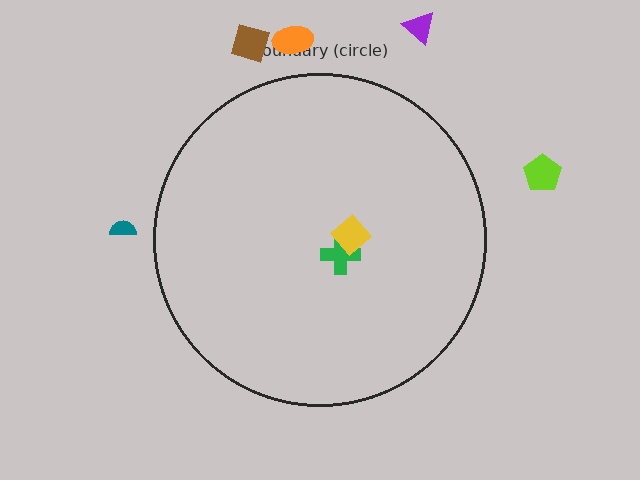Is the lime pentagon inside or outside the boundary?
Outside.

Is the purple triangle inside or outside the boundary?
Outside.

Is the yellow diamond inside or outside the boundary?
Inside.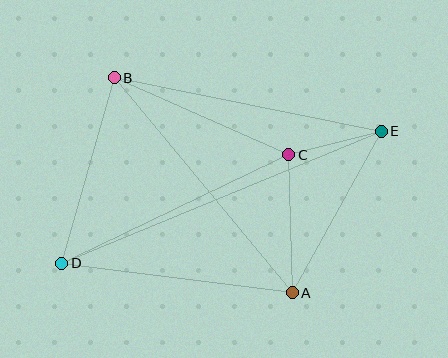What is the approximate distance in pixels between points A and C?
The distance between A and C is approximately 138 pixels.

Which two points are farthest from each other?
Points D and E are farthest from each other.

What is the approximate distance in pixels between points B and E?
The distance between B and E is approximately 272 pixels.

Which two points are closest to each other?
Points C and E are closest to each other.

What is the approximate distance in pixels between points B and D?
The distance between B and D is approximately 193 pixels.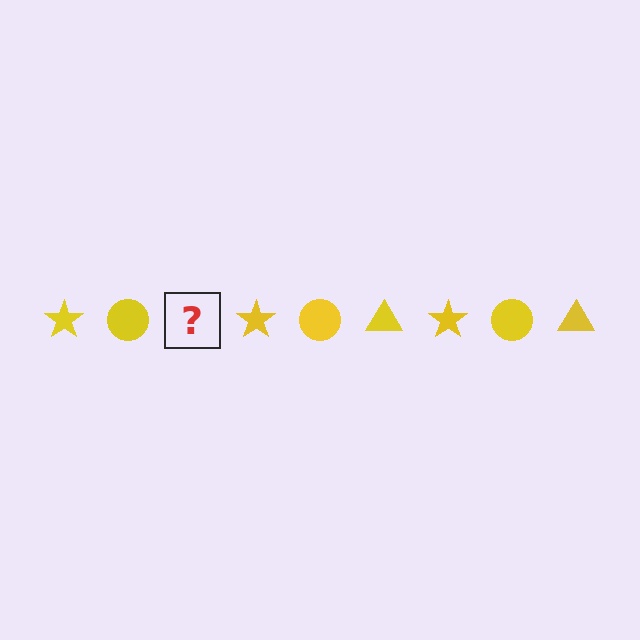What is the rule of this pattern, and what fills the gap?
The rule is that the pattern cycles through star, circle, triangle shapes in yellow. The gap should be filled with a yellow triangle.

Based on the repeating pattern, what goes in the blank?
The blank should be a yellow triangle.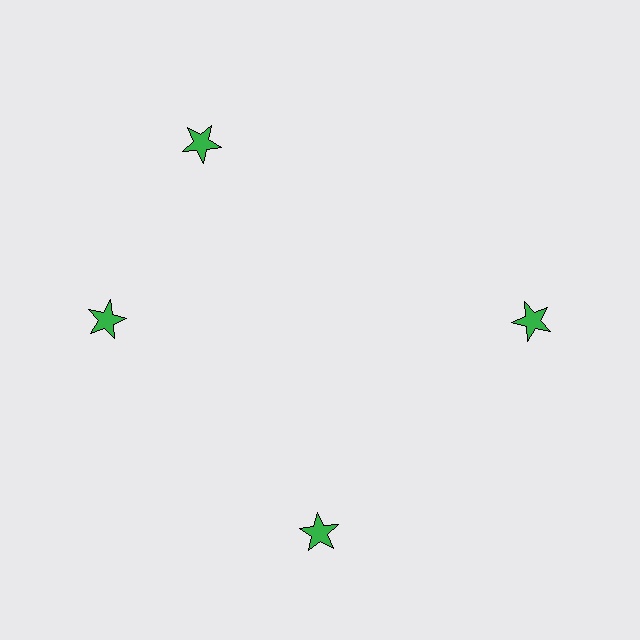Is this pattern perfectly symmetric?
No. The 4 green stars are arranged in a ring, but one element near the 12 o'clock position is rotated out of alignment along the ring, breaking the 4-fold rotational symmetry.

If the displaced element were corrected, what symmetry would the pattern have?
It would have 4-fold rotational symmetry — the pattern would map onto itself every 90 degrees.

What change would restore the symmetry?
The symmetry would be restored by rotating it back into even spacing with its neighbors so that all 4 stars sit at equal angles and equal distance from the center.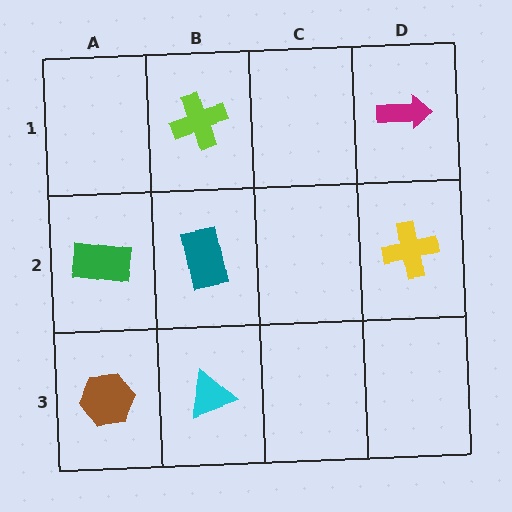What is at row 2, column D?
A yellow cross.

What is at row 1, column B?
A lime cross.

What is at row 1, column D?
A magenta arrow.